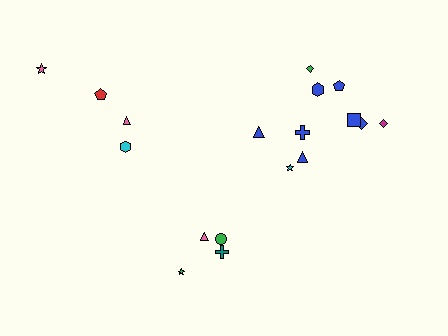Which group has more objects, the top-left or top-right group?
The top-right group.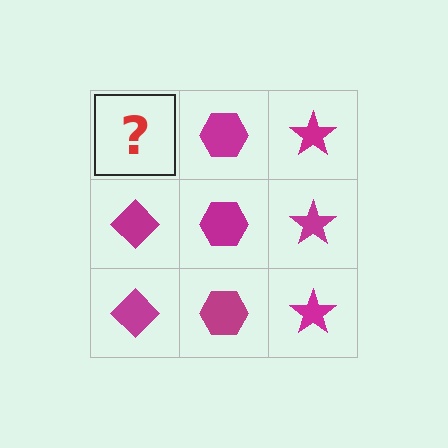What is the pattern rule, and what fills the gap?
The rule is that each column has a consistent shape. The gap should be filled with a magenta diamond.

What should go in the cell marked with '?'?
The missing cell should contain a magenta diamond.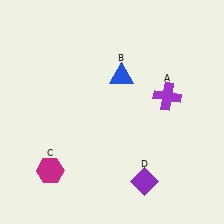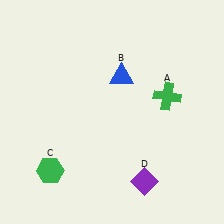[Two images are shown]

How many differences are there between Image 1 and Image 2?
There are 2 differences between the two images.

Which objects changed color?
A changed from purple to green. C changed from magenta to green.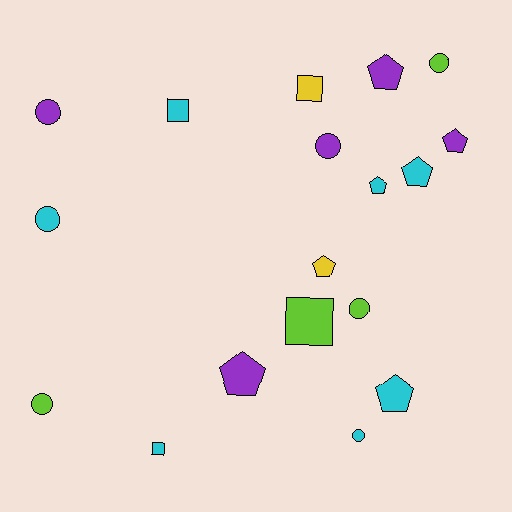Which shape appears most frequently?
Circle, with 7 objects.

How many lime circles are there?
There are 3 lime circles.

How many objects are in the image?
There are 18 objects.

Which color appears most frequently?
Cyan, with 7 objects.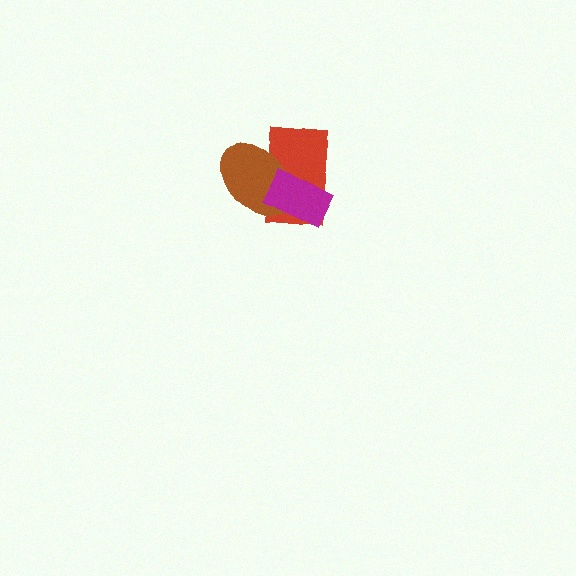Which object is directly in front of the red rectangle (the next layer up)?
The brown ellipse is directly in front of the red rectangle.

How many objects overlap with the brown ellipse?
2 objects overlap with the brown ellipse.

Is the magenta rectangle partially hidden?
No, no other shape covers it.